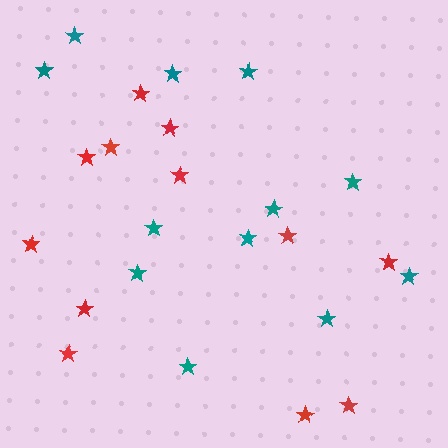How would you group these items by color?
There are 2 groups: one group of teal stars (12) and one group of red stars (12).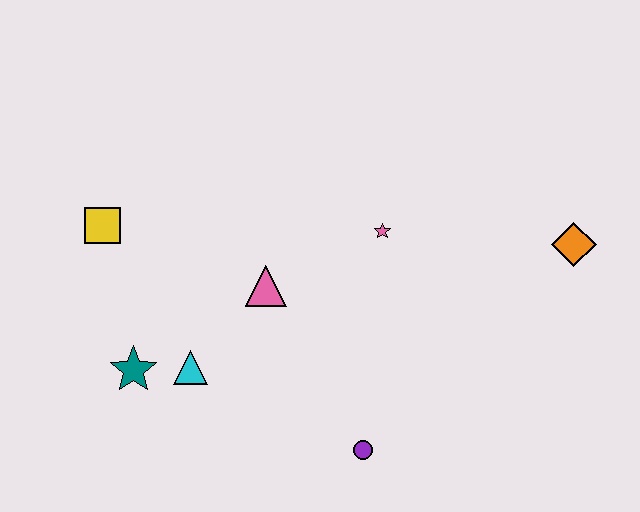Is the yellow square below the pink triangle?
No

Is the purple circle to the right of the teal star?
Yes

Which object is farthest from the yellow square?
The orange diamond is farthest from the yellow square.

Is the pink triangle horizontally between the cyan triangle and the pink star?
Yes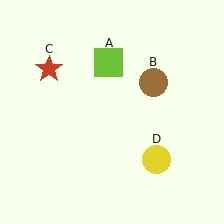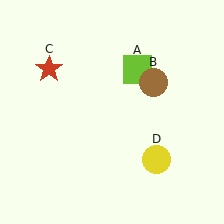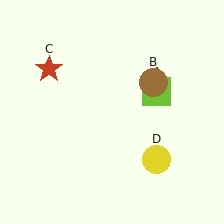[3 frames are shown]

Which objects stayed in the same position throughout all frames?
Brown circle (object B) and red star (object C) and yellow circle (object D) remained stationary.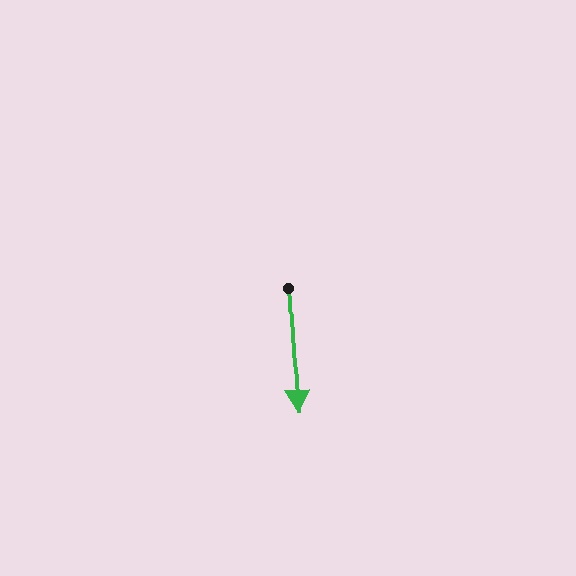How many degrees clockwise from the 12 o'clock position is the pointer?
Approximately 176 degrees.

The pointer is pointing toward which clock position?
Roughly 6 o'clock.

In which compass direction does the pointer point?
South.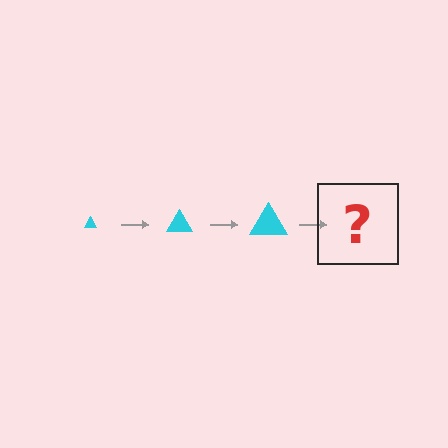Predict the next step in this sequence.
The next step is a cyan triangle, larger than the previous one.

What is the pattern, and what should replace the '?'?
The pattern is that the triangle gets progressively larger each step. The '?' should be a cyan triangle, larger than the previous one.